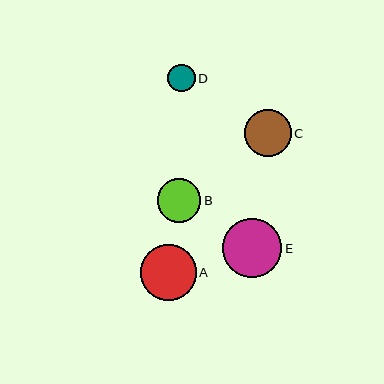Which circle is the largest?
Circle E is the largest with a size of approximately 59 pixels.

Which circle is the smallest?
Circle D is the smallest with a size of approximately 28 pixels.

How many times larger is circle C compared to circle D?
Circle C is approximately 1.7 times the size of circle D.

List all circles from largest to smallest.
From largest to smallest: E, A, C, B, D.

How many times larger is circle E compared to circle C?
Circle E is approximately 1.2 times the size of circle C.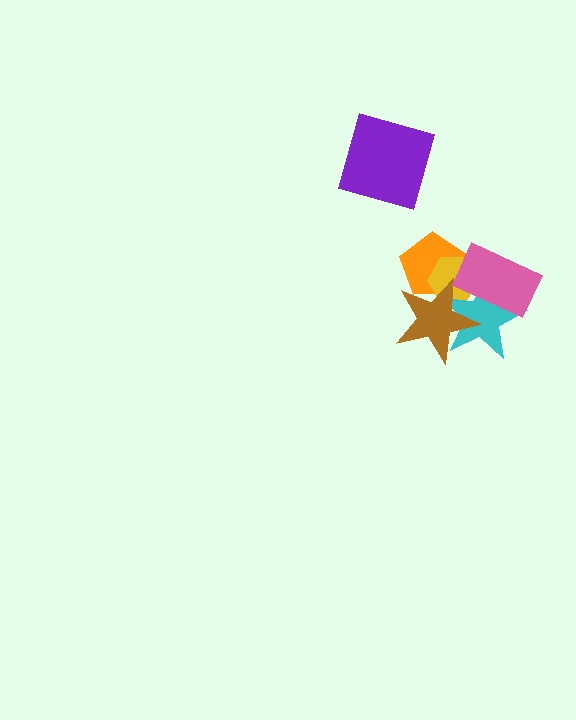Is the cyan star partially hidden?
Yes, it is partially covered by another shape.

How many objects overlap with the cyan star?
4 objects overlap with the cyan star.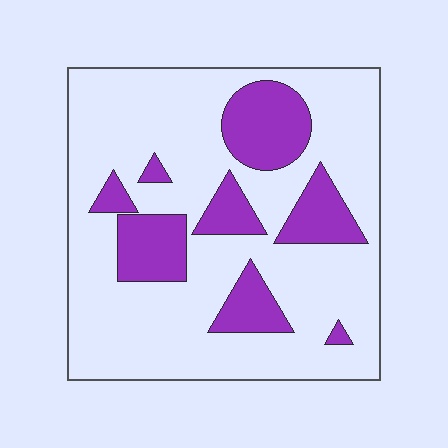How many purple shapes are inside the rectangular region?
8.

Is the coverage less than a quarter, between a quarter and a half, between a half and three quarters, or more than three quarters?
Less than a quarter.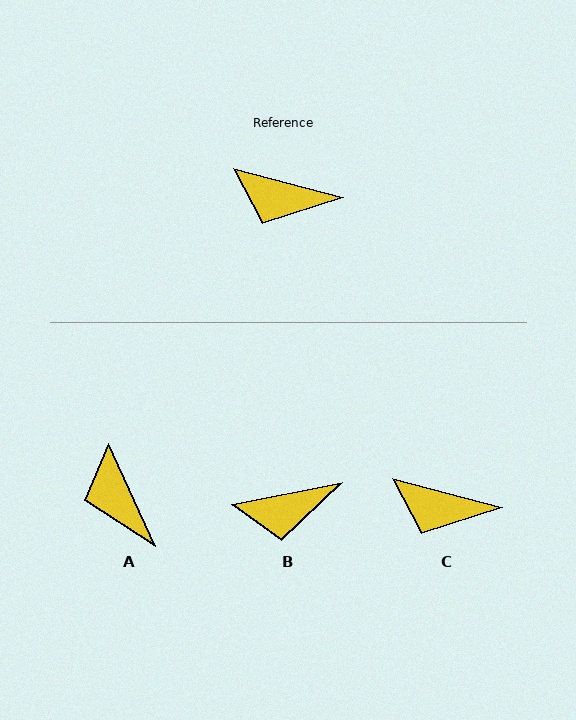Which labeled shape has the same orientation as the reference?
C.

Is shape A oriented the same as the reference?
No, it is off by about 51 degrees.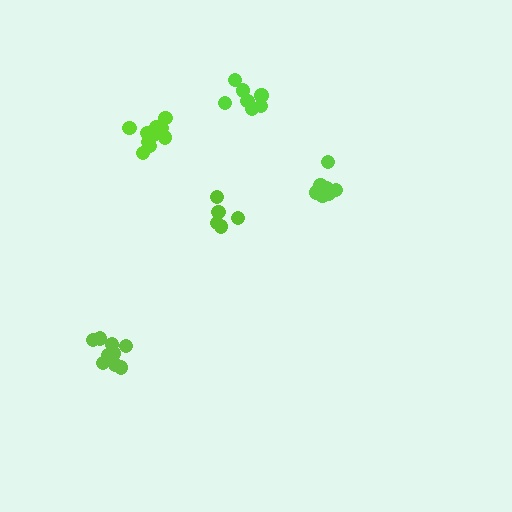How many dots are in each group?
Group 1: 5 dots, Group 2: 9 dots, Group 3: 8 dots, Group 4: 7 dots, Group 5: 11 dots (40 total).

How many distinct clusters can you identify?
There are 5 distinct clusters.